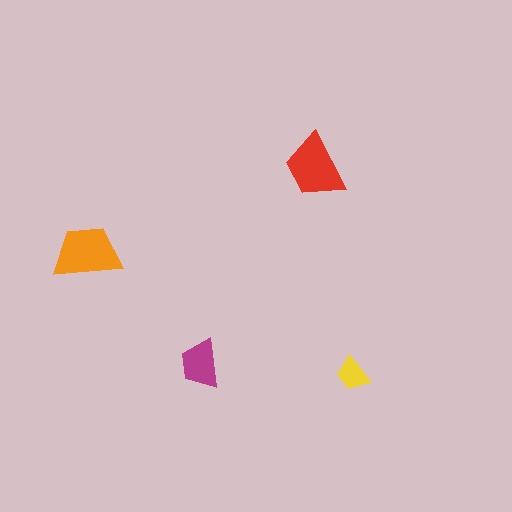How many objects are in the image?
There are 4 objects in the image.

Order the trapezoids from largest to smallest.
the orange one, the red one, the magenta one, the yellow one.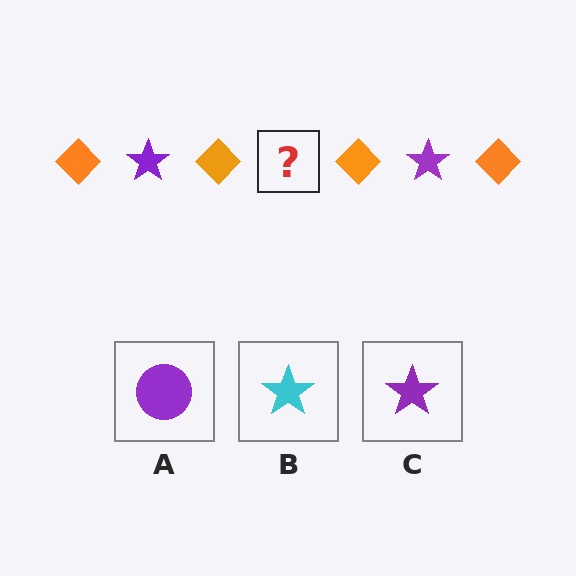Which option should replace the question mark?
Option C.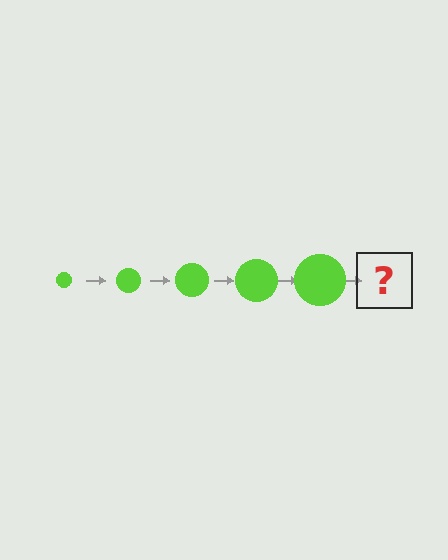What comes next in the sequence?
The next element should be a lime circle, larger than the previous one.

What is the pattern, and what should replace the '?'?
The pattern is that the circle gets progressively larger each step. The '?' should be a lime circle, larger than the previous one.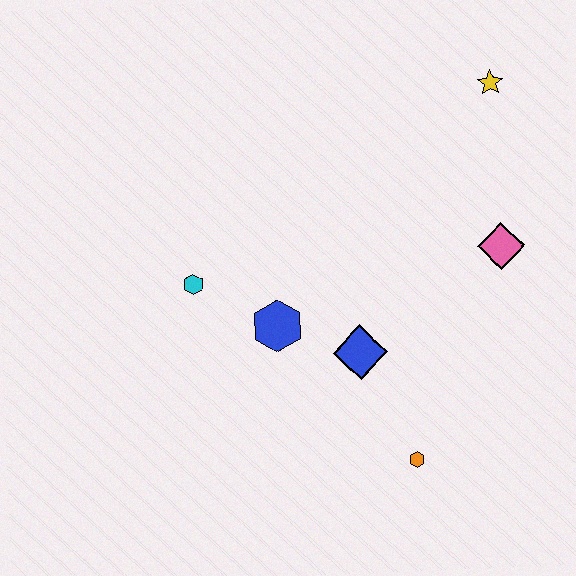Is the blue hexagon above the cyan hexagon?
No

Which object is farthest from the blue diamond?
The yellow star is farthest from the blue diamond.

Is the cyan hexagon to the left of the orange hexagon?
Yes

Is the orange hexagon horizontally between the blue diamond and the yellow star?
Yes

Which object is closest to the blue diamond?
The blue hexagon is closest to the blue diamond.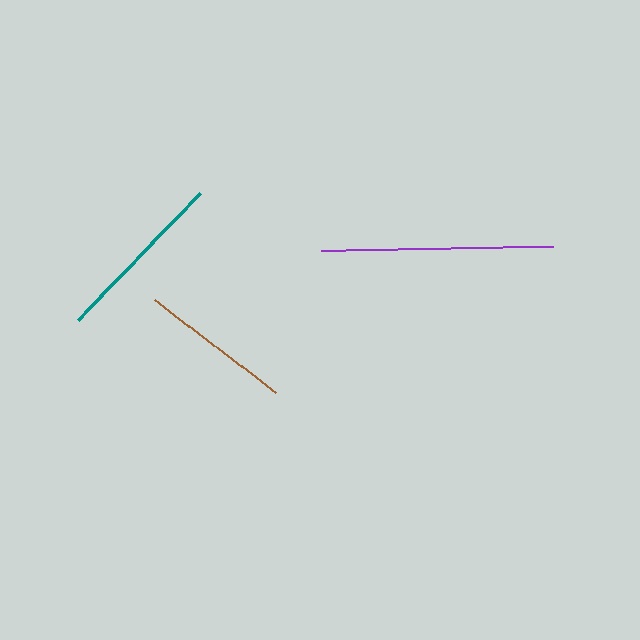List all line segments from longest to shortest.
From longest to shortest: purple, teal, brown.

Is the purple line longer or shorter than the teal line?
The purple line is longer than the teal line.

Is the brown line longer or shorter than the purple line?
The purple line is longer than the brown line.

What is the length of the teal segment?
The teal segment is approximately 175 pixels long.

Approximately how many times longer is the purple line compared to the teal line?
The purple line is approximately 1.3 times the length of the teal line.